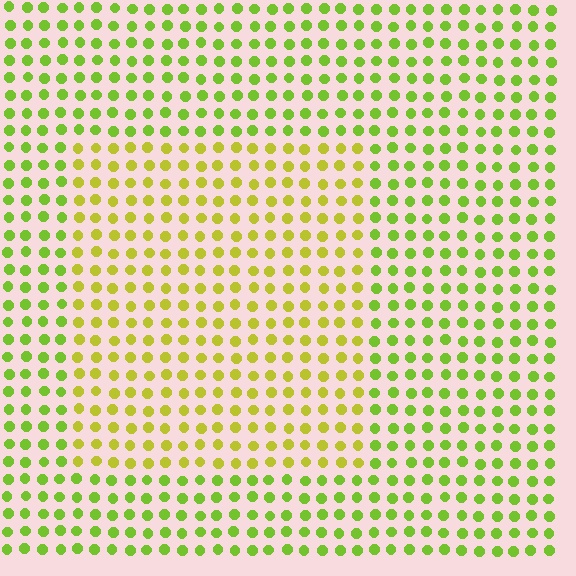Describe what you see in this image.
The image is filled with small lime elements in a uniform arrangement. A rectangle-shaped region is visible where the elements are tinted to a slightly different hue, forming a subtle color boundary.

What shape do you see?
I see a rectangle.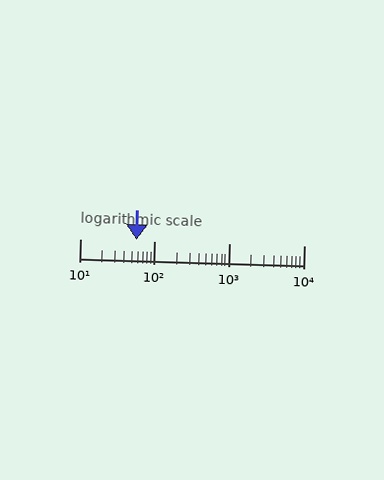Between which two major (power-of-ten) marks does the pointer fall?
The pointer is between 10 and 100.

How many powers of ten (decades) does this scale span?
The scale spans 3 decades, from 10 to 10000.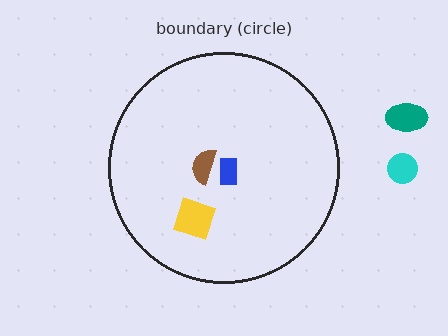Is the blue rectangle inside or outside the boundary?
Inside.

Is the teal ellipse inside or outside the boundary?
Outside.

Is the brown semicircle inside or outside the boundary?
Inside.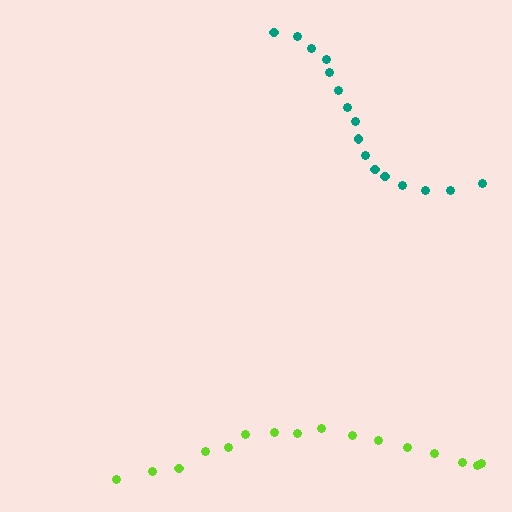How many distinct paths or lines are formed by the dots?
There are 2 distinct paths.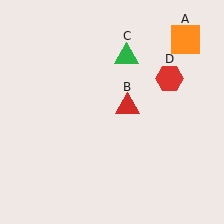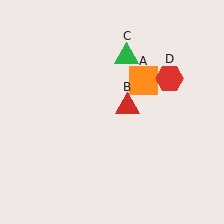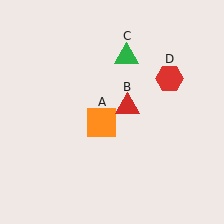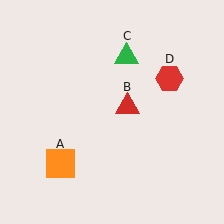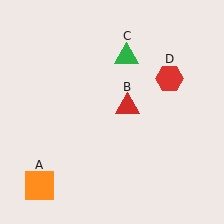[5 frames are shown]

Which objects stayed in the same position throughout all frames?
Red triangle (object B) and green triangle (object C) and red hexagon (object D) remained stationary.